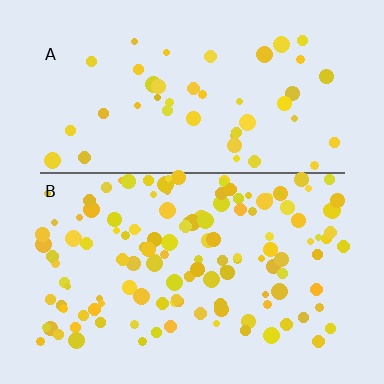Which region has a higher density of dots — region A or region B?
B (the bottom).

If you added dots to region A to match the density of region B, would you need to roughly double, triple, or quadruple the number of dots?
Approximately triple.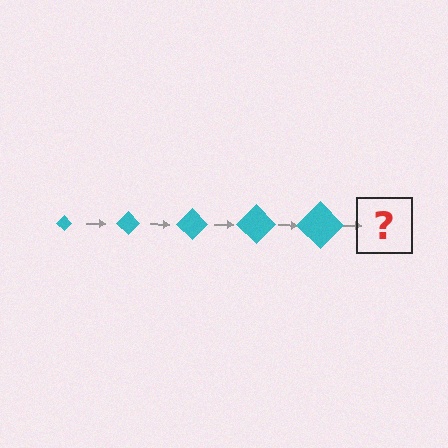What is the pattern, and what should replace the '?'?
The pattern is that the diamond gets progressively larger each step. The '?' should be a cyan diamond, larger than the previous one.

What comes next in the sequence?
The next element should be a cyan diamond, larger than the previous one.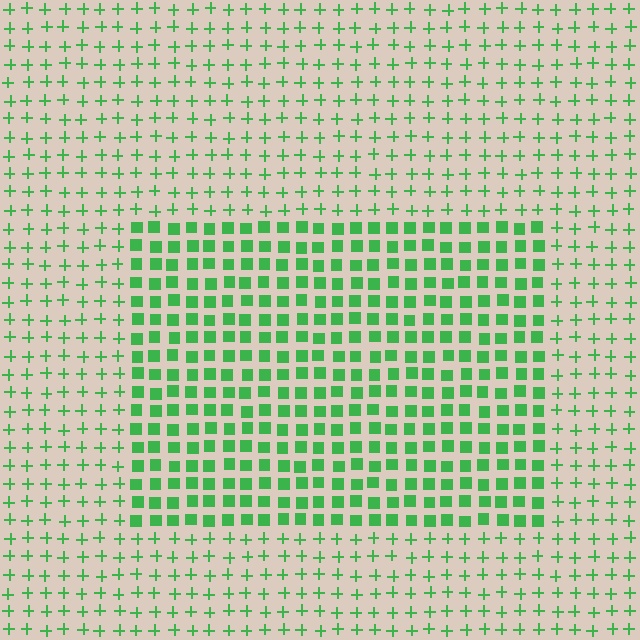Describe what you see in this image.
The image is filled with small green elements arranged in a uniform grid. A rectangle-shaped region contains squares, while the surrounding area contains plus signs. The boundary is defined purely by the change in element shape.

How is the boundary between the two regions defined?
The boundary is defined by a change in element shape: squares inside vs. plus signs outside. All elements share the same color and spacing.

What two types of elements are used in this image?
The image uses squares inside the rectangle region and plus signs outside it.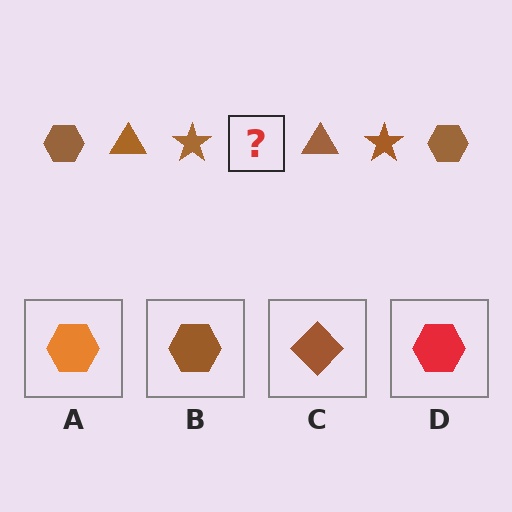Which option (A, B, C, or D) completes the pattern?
B.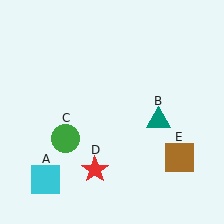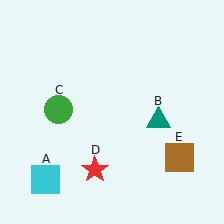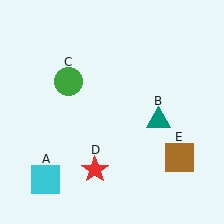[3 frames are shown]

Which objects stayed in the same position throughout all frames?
Cyan square (object A) and teal triangle (object B) and red star (object D) and brown square (object E) remained stationary.